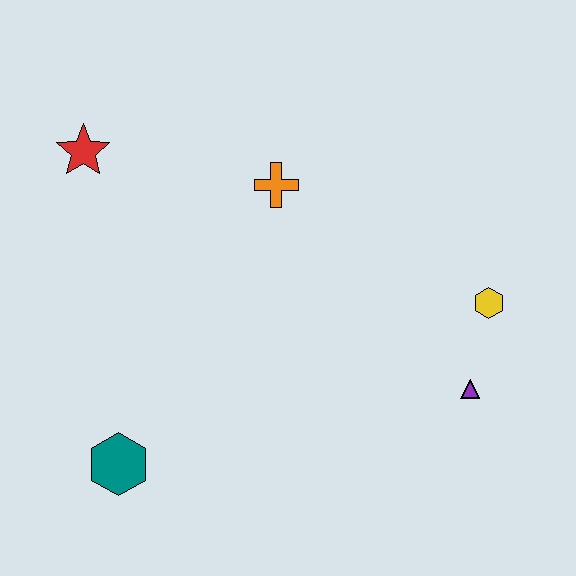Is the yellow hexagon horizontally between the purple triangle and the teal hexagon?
No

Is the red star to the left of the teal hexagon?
Yes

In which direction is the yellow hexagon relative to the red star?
The yellow hexagon is to the right of the red star.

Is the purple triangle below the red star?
Yes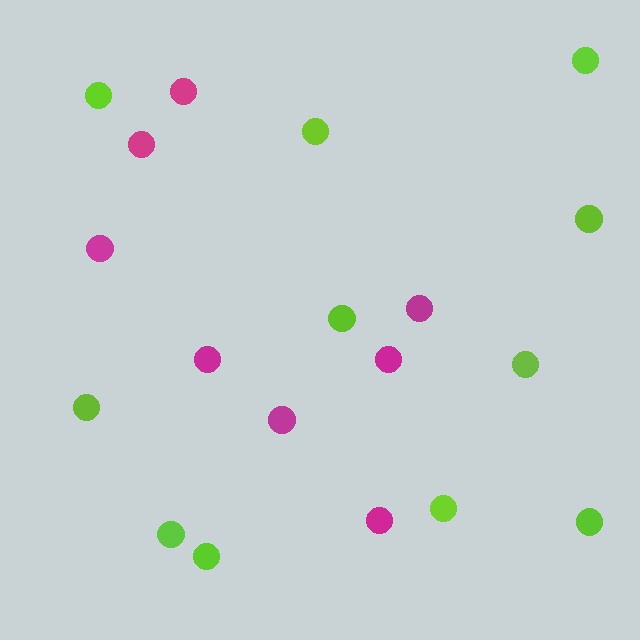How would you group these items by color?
There are 2 groups: one group of lime circles (11) and one group of magenta circles (8).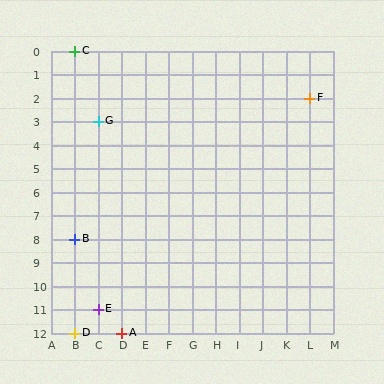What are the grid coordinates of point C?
Point C is at grid coordinates (B, 0).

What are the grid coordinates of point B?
Point B is at grid coordinates (B, 8).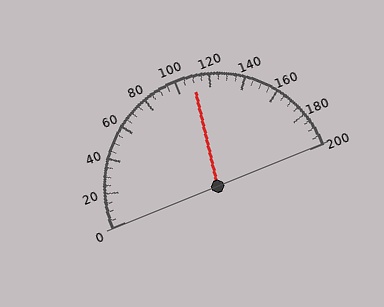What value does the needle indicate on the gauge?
The needle indicates approximately 110.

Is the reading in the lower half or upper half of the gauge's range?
The reading is in the upper half of the range (0 to 200).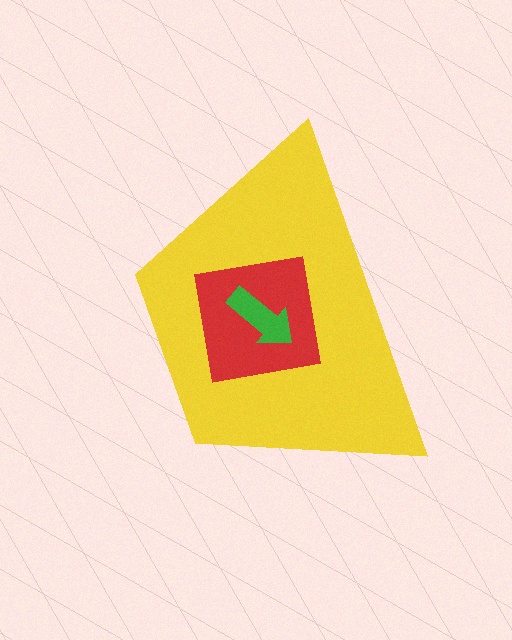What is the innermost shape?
The green arrow.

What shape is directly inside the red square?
The green arrow.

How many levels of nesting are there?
3.